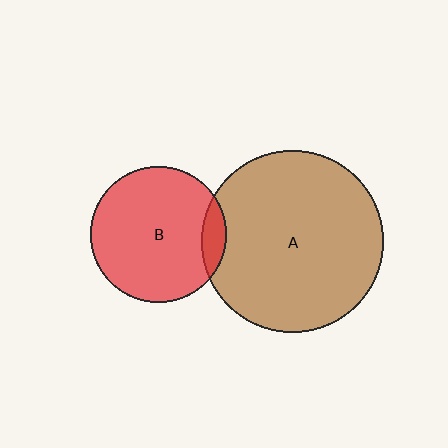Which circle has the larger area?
Circle A (brown).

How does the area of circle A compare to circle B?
Approximately 1.8 times.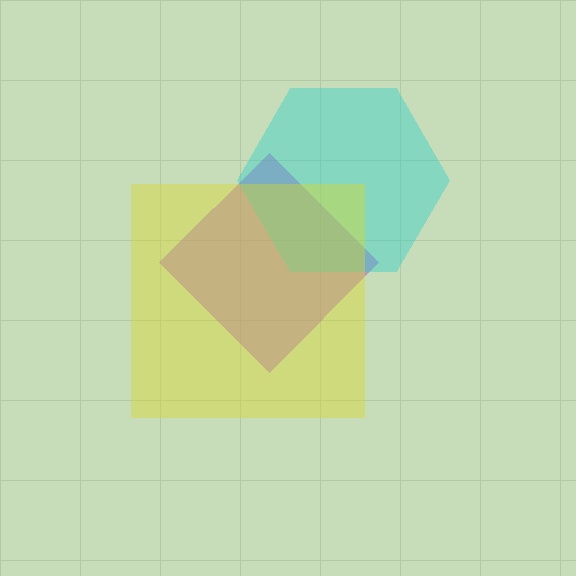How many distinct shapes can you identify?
There are 3 distinct shapes: a purple diamond, a cyan hexagon, a yellow square.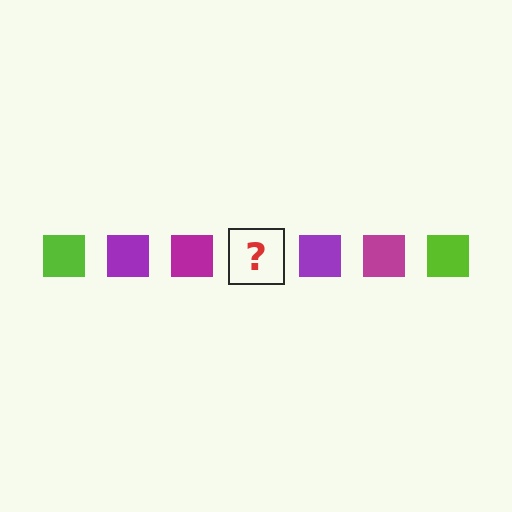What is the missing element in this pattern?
The missing element is a lime square.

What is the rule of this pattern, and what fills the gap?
The rule is that the pattern cycles through lime, purple, magenta squares. The gap should be filled with a lime square.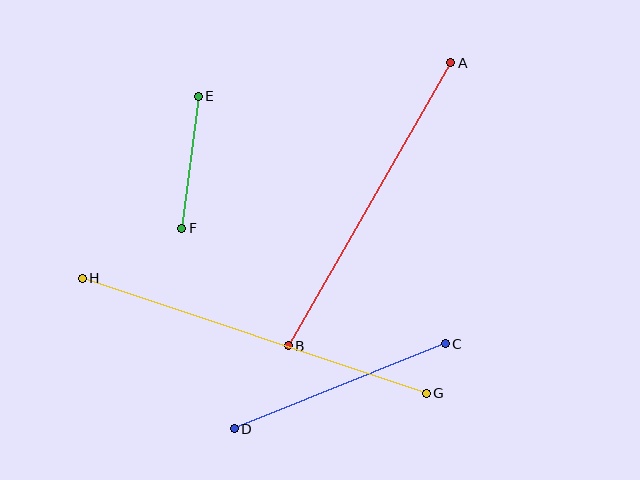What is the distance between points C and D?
The distance is approximately 228 pixels.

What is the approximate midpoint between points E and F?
The midpoint is at approximately (190, 162) pixels.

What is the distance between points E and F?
The distance is approximately 133 pixels.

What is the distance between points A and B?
The distance is approximately 326 pixels.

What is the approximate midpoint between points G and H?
The midpoint is at approximately (254, 336) pixels.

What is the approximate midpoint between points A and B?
The midpoint is at approximately (370, 204) pixels.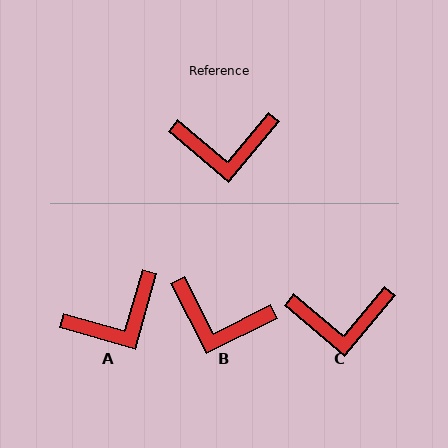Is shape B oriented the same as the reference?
No, it is off by about 23 degrees.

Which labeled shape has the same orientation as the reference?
C.